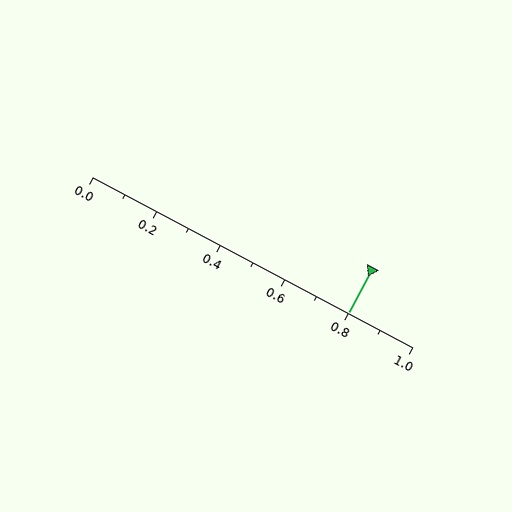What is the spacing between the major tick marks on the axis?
The major ticks are spaced 0.2 apart.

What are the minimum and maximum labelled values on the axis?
The axis runs from 0.0 to 1.0.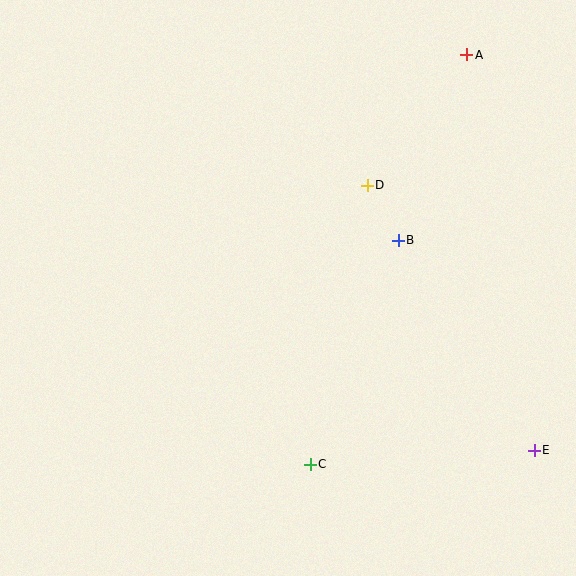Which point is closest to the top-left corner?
Point D is closest to the top-left corner.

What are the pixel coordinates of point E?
Point E is at (534, 450).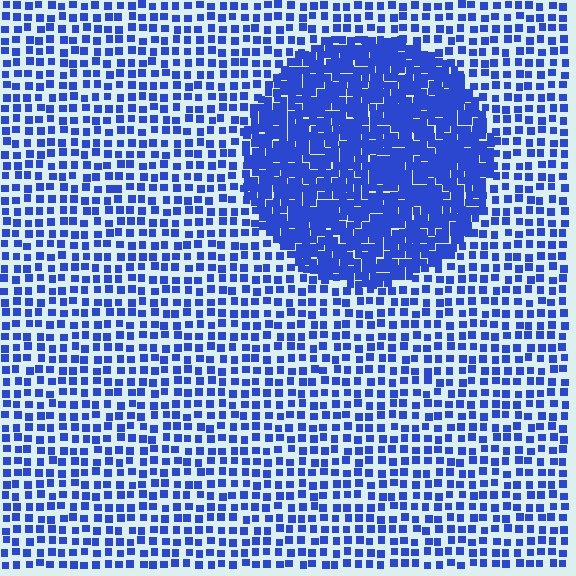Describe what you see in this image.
The image contains small blue elements arranged at two different densities. A circle-shaped region is visible where the elements are more densely packed than the surrounding area.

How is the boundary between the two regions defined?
The boundary is defined by a change in element density (approximately 2.4x ratio). All elements are the same color, size, and shape.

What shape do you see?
I see a circle.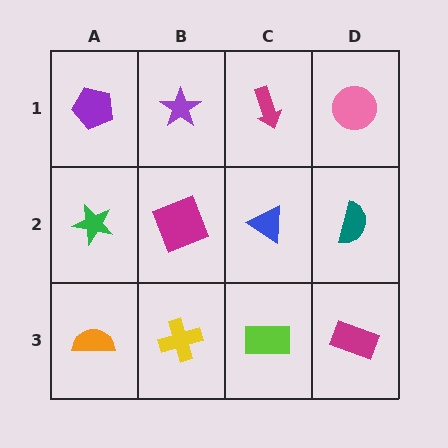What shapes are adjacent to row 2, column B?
A purple star (row 1, column B), a yellow cross (row 3, column B), a green star (row 2, column A), a blue triangle (row 2, column C).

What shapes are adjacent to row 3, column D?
A teal semicircle (row 2, column D), a lime rectangle (row 3, column C).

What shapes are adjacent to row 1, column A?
A green star (row 2, column A), a purple star (row 1, column B).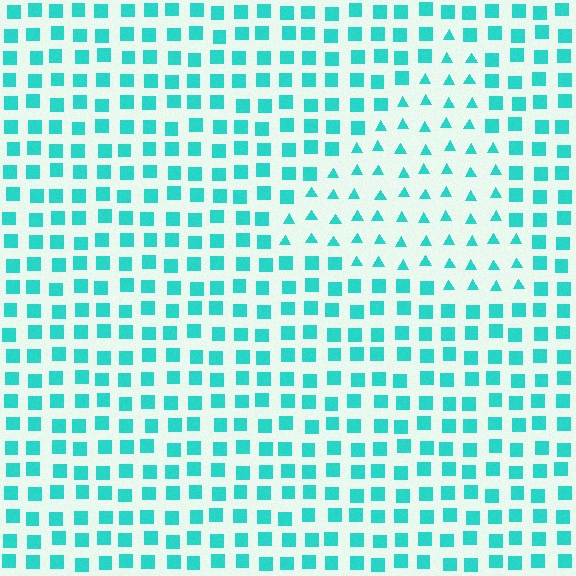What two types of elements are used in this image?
The image uses triangles inside the triangle region and squares outside it.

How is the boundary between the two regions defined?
The boundary is defined by a change in element shape: triangles inside vs. squares outside. All elements share the same color and spacing.